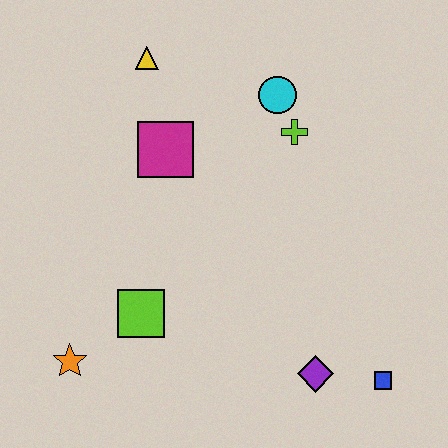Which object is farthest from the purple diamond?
The yellow triangle is farthest from the purple diamond.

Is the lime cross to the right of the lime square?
Yes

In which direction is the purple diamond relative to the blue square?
The purple diamond is to the left of the blue square.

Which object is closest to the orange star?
The lime square is closest to the orange star.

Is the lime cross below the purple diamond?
No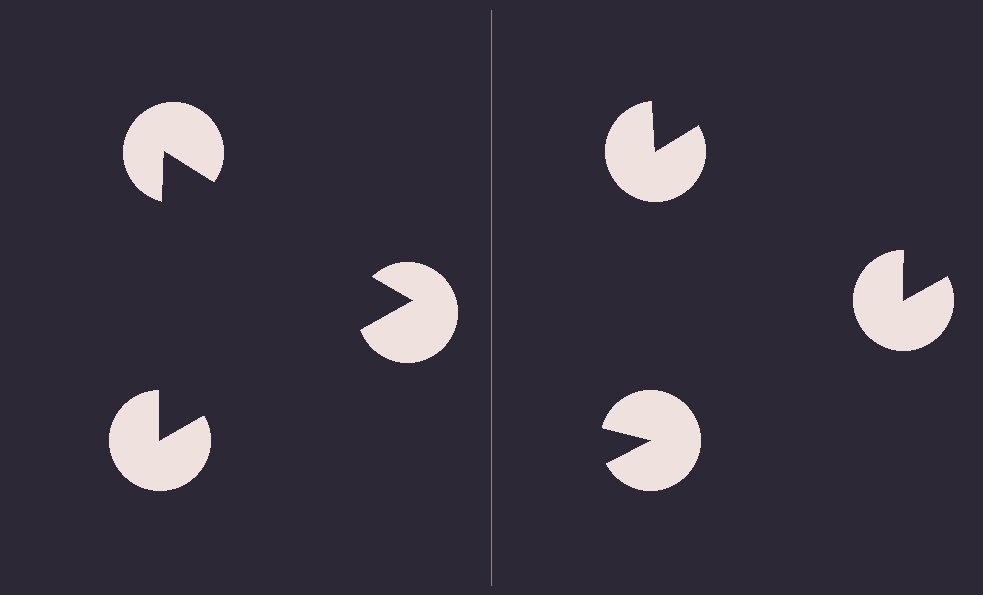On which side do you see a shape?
An illusory triangle appears on the left side. On the right side the wedge cuts are rotated, so no coherent shape forms.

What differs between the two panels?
The pac-man discs are positioned identically on both sides; only the wedge orientations differ. On the left they align to a triangle; on the right they are misaligned.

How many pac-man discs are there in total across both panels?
6 — 3 on each side.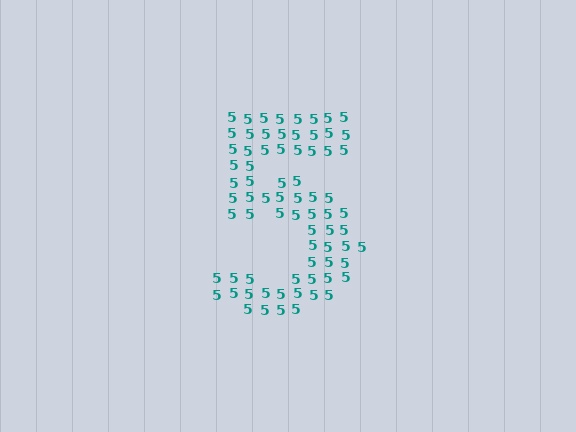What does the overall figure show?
The overall figure shows the digit 5.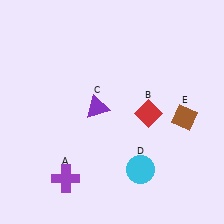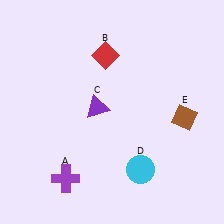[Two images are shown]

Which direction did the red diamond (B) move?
The red diamond (B) moved up.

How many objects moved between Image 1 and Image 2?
1 object moved between the two images.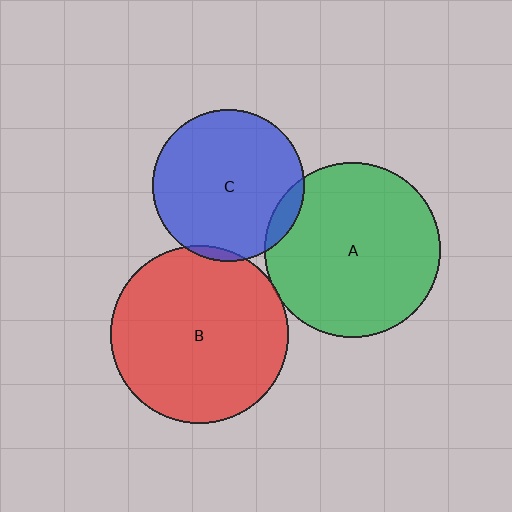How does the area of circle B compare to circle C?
Approximately 1.4 times.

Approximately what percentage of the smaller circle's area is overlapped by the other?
Approximately 5%.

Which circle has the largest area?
Circle B (red).